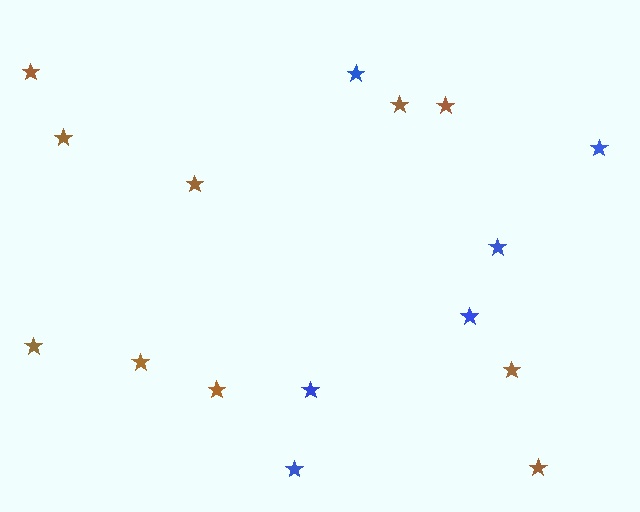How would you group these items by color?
There are 2 groups: one group of blue stars (6) and one group of brown stars (10).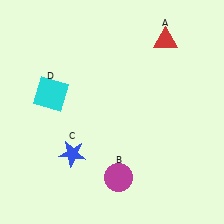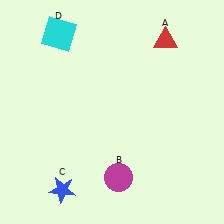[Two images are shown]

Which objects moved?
The objects that moved are: the blue star (C), the cyan square (D).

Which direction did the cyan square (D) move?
The cyan square (D) moved up.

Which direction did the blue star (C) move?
The blue star (C) moved down.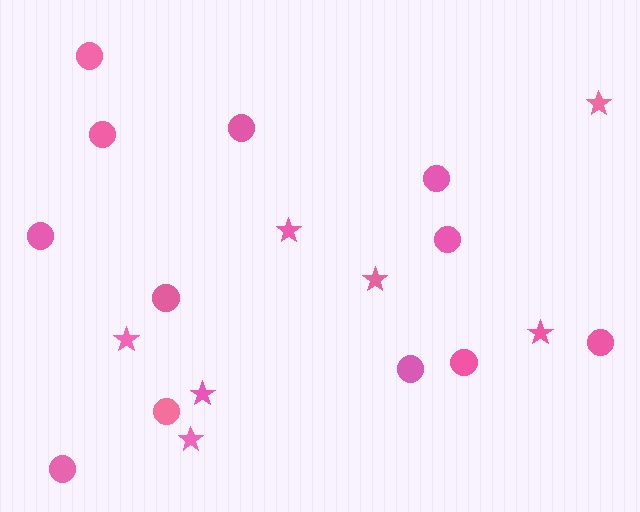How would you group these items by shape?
There are 2 groups: one group of circles (12) and one group of stars (7).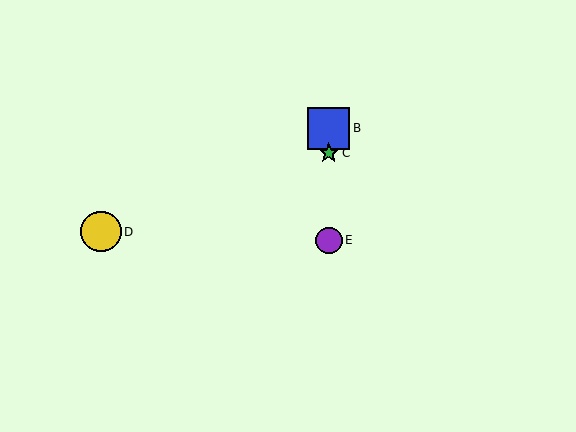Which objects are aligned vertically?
Objects A, B, C, E are aligned vertically.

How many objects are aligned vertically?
4 objects (A, B, C, E) are aligned vertically.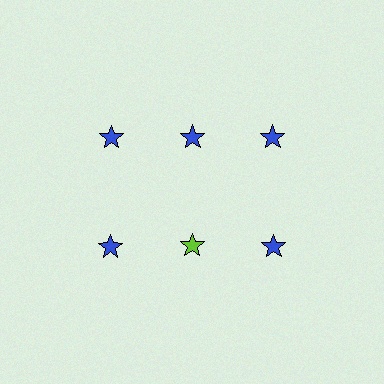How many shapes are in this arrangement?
There are 6 shapes arranged in a grid pattern.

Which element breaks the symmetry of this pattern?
The lime star in the second row, second from left column breaks the symmetry. All other shapes are blue stars.